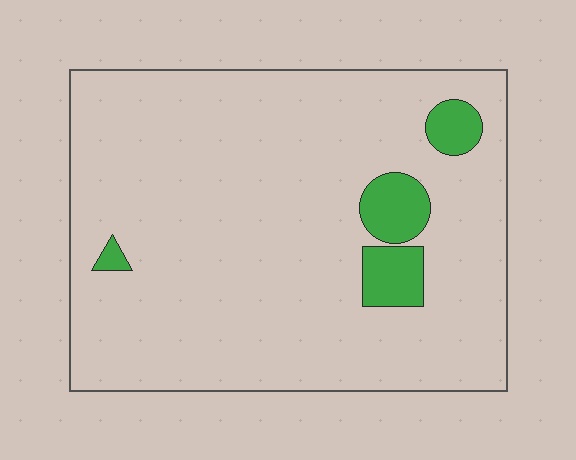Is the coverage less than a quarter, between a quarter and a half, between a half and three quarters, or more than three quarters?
Less than a quarter.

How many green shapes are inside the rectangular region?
4.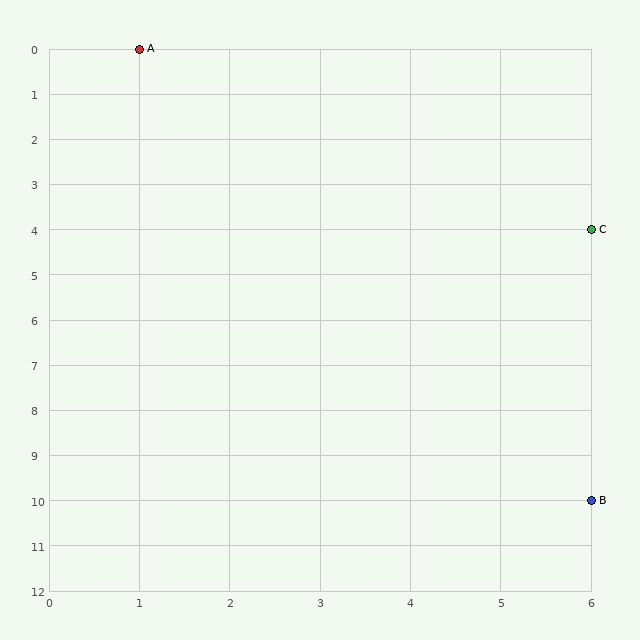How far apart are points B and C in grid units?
Points B and C are 6 rows apart.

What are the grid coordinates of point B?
Point B is at grid coordinates (6, 10).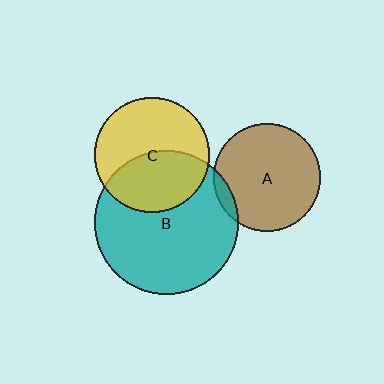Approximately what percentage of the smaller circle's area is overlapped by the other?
Approximately 45%.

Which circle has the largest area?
Circle B (teal).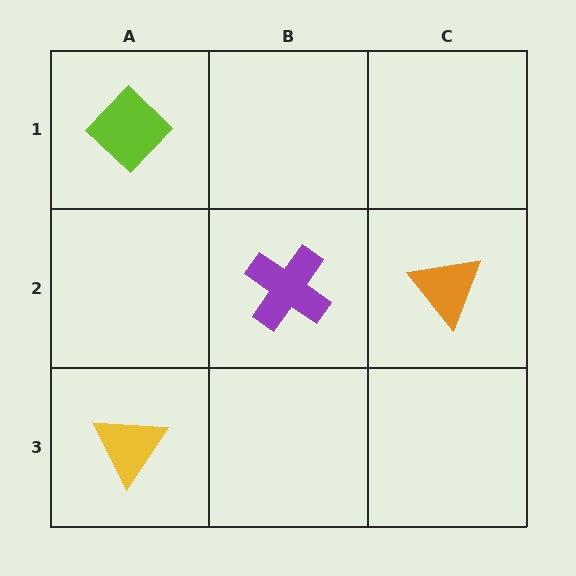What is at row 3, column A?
A yellow triangle.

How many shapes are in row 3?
1 shape.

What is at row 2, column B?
A purple cross.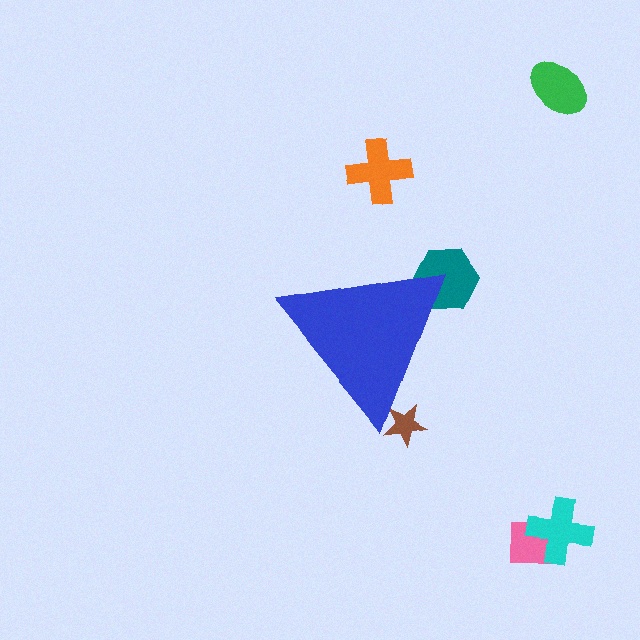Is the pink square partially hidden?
No, the pink square is fully visible.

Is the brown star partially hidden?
Yes, the brown star is partially hidden behind the blue triangle.